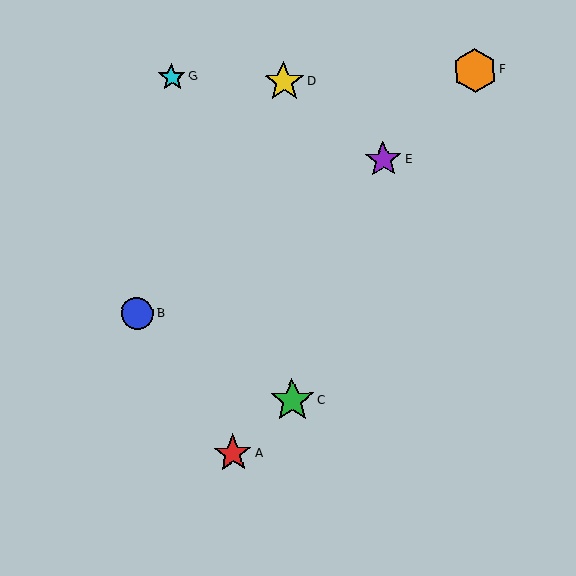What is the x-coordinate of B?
Object B is at x≈138.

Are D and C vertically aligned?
Yes, both are at x≈284.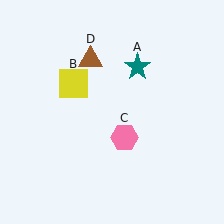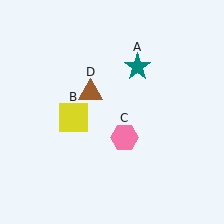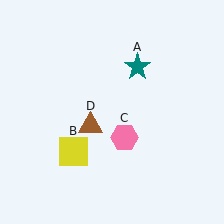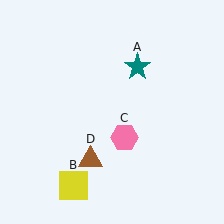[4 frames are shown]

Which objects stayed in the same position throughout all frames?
Teal star (object A) and pink hexagon (object C) remained stationary.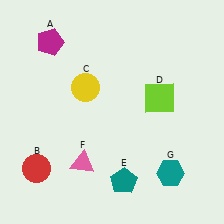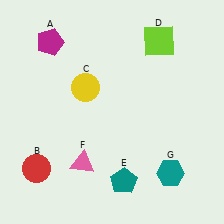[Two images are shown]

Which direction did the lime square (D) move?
The lime square (D) moved up.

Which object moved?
The lime square (D) moved up.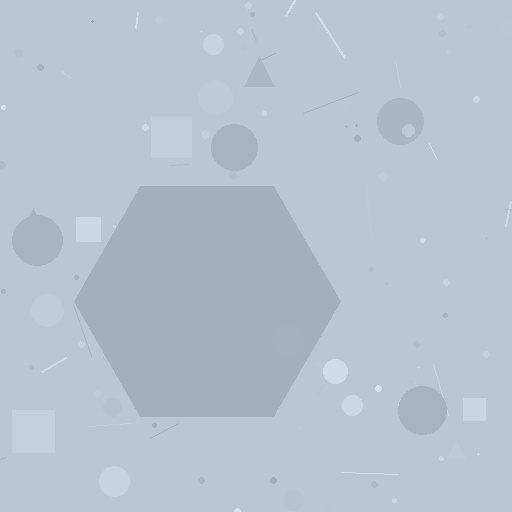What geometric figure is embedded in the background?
A hexagon is embedded in the background.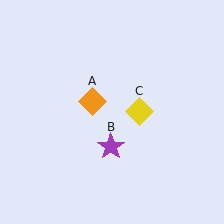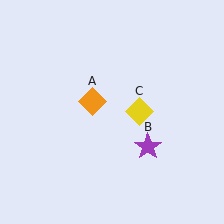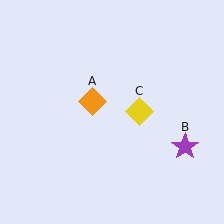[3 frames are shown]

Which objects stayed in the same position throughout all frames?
Orange diamond (object A) and yellow diamond (object C) remained stationary.